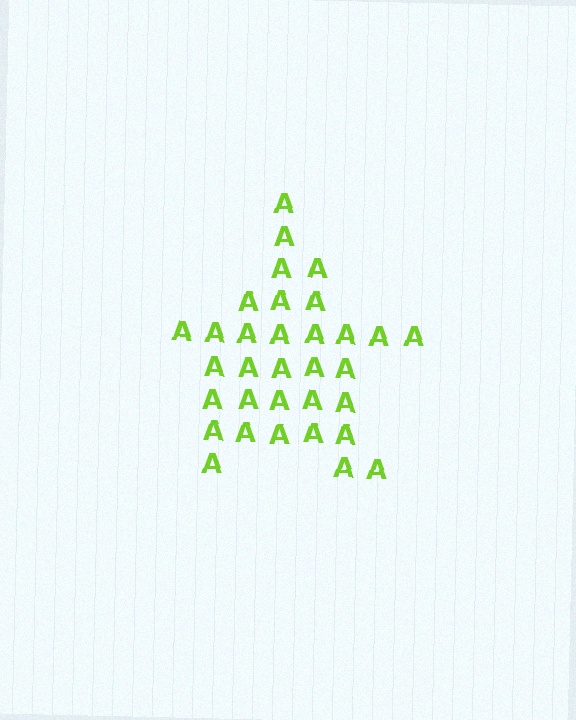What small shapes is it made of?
It is made of small letter A's.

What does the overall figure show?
The overall figure shows a star.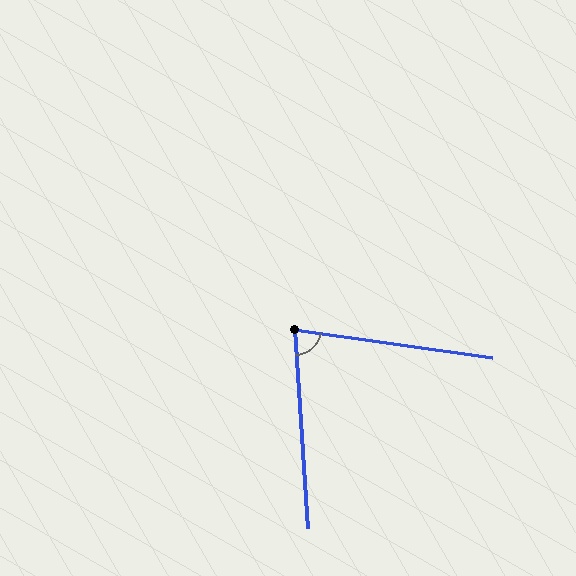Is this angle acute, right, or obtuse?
It is acute.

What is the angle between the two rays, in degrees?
Approximately 78 degrees.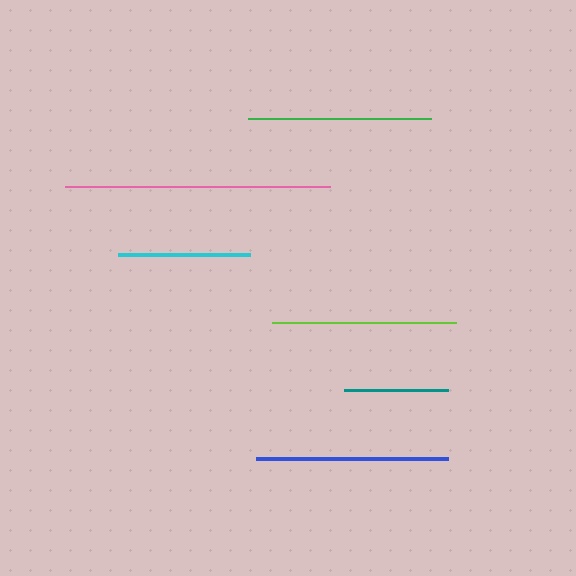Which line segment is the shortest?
The teal line is the shortest at approximately 104 pixels.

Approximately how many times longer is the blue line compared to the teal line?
The blue line is approximately 1.8 times the length of the teal line.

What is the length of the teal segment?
The teal segment is approximately 104 pixels long.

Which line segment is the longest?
The pink line is the longest at approximately 265 pixels.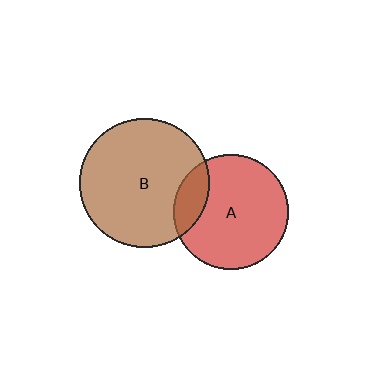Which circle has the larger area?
Circle B (brown).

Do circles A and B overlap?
Yes.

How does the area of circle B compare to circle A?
Approximately 1.3 times.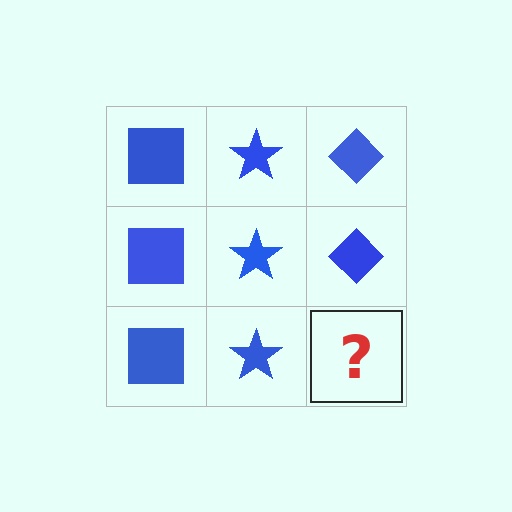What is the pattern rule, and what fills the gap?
The rule is that each column has a consistent shape. The gap should be filled with a blue diamond.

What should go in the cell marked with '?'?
The missing cell should contain a blue diamond.